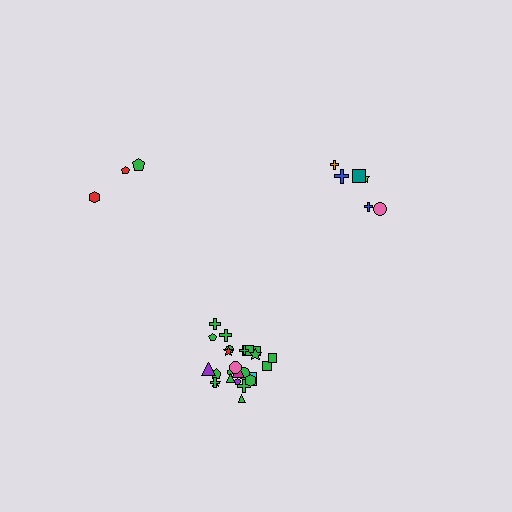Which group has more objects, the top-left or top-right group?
The top-right group.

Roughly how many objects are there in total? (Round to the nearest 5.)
Roughly 35 objects in total.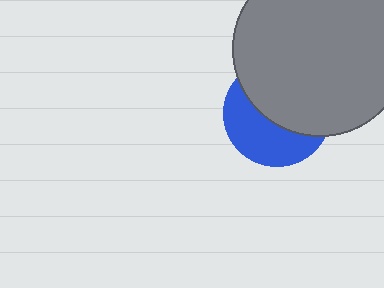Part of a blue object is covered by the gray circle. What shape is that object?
It is a circle.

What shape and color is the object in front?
The object in front is a gray circle.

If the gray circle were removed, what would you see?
You would see the complete blue circle.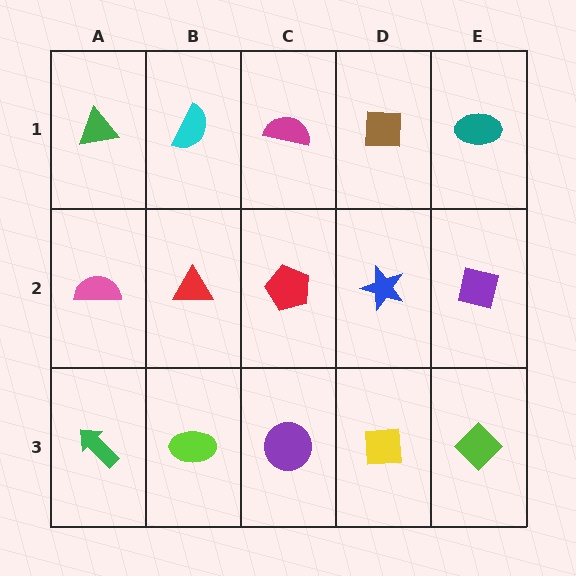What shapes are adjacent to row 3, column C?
A red pentagon (row 2, column C), a lime ellipse (row 3, column B), a yellow square (row 3, column D).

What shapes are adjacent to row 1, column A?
A pink semicircle (row 2, column A), a cyan semicircle (row 1, column B).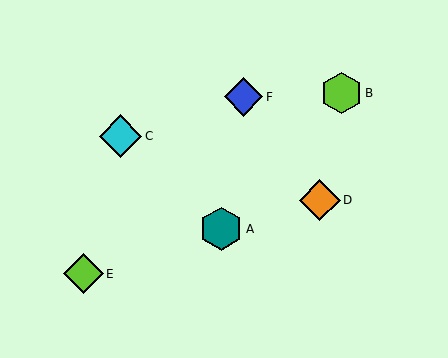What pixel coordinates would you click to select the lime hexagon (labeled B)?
Click at (342, 93) to select the lime hexagon B.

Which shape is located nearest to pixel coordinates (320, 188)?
The orange diamond (labeled D) at (320, 200) is nearest to that location.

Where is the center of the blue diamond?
The center of the blue diamond is at (244, 97).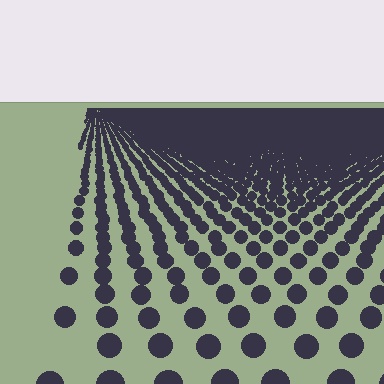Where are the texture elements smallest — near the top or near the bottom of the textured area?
Near the top.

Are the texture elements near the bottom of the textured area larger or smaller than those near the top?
Larger. Near the bottom, elements are closer to the viewer and appear at a bigger on-screen size.